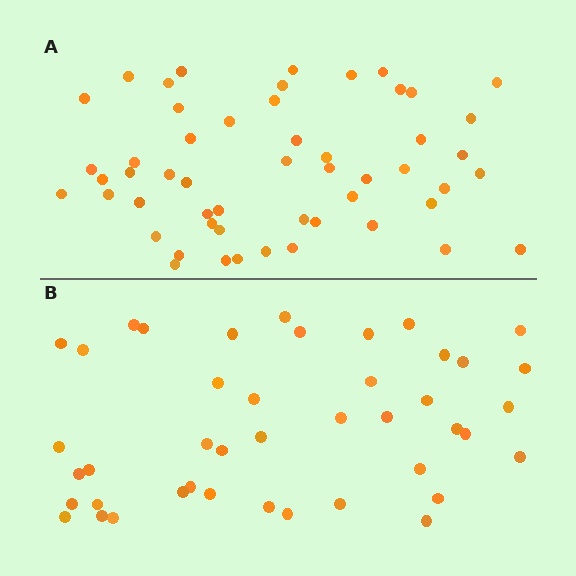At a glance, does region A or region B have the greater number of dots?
Region A (the top region) has more dots.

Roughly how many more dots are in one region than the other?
Region A has roughly 10 or so more dots than region B.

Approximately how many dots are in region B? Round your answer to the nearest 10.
About 40 dots. (The exact count is 43, which rounds to 40.)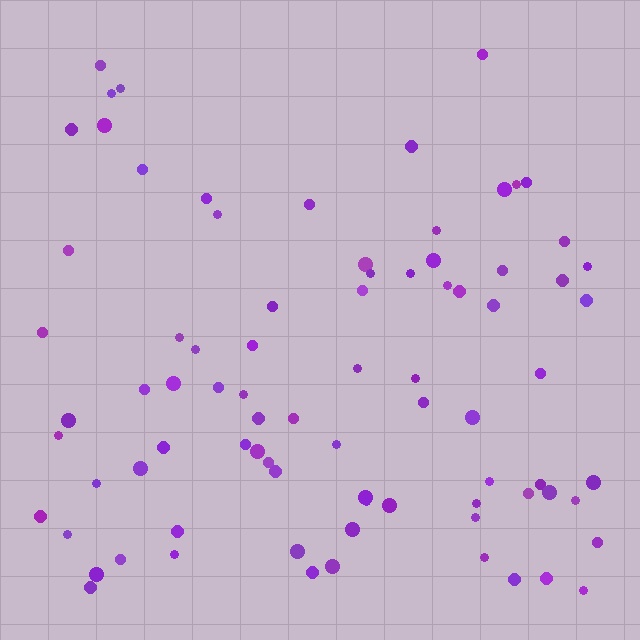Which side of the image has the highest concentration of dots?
The bottom.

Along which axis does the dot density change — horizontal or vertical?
Vertical.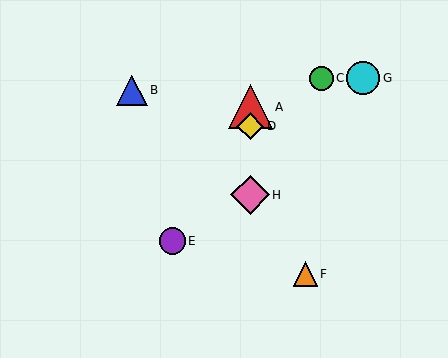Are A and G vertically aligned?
No, A is at x≈250 and G is at x≈363.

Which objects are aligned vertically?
Objects A, D, H are aligned vertically.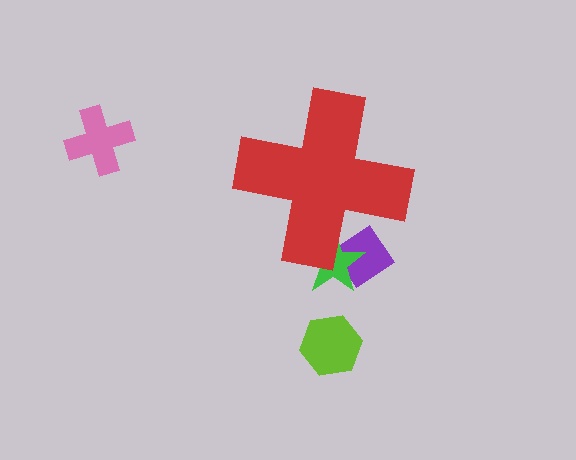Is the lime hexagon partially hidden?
No, the lime hexagon is fully visible.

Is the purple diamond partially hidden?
Yes, the purple diamond is partially hidden behind the red cross.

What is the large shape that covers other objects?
A red cross.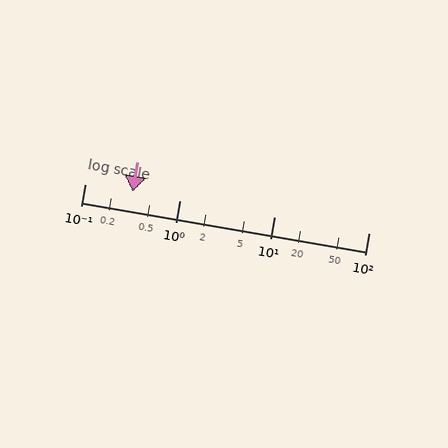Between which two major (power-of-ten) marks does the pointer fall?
The pointer is between 0.1 and 1.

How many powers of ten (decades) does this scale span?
The scale spans 3 decades, from 0.1 to 100.